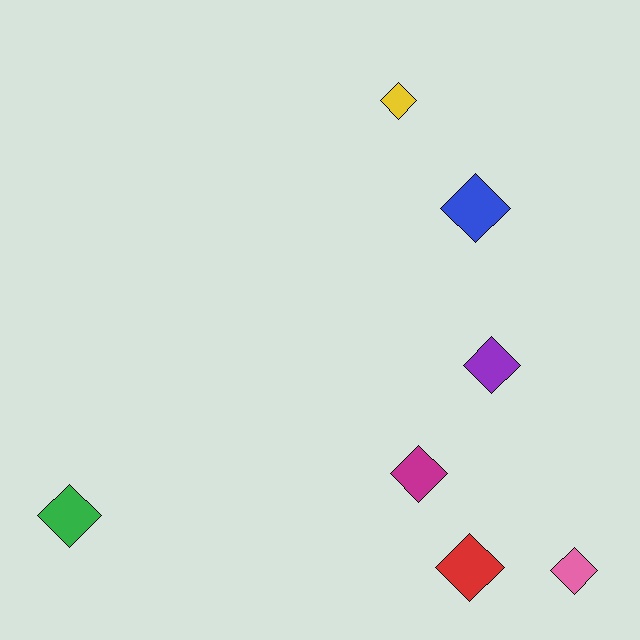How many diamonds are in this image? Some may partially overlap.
There are 7 diamonds.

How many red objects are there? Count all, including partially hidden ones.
There is 1 red object.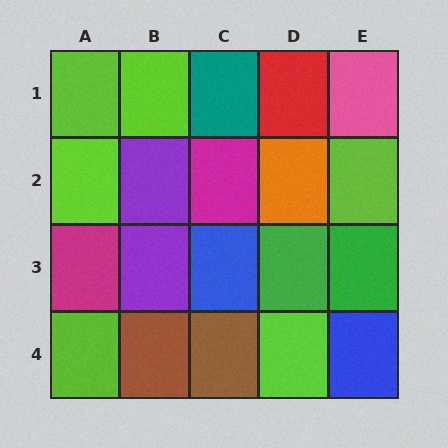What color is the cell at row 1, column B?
Lime.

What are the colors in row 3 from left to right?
Magenta, purple, blue, green, green.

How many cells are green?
2 cells are green.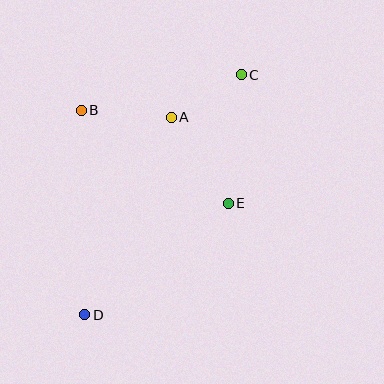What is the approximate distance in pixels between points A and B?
The distance between A and B is approximately 90 pixels.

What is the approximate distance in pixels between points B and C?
The distance between B and C is approximately 164 pixels.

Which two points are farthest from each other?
Points C and D are farthest from each other.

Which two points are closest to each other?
Points A and C are closest to each other.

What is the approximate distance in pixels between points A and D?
The distance between A and D is approximately 216 pixels.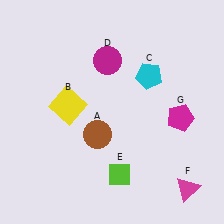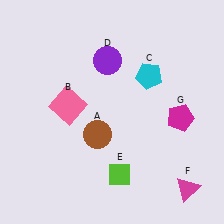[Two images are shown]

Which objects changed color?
B changed from yellow to pink. D changed from magenta to purple.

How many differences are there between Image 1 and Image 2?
There are 2 differences between the two images.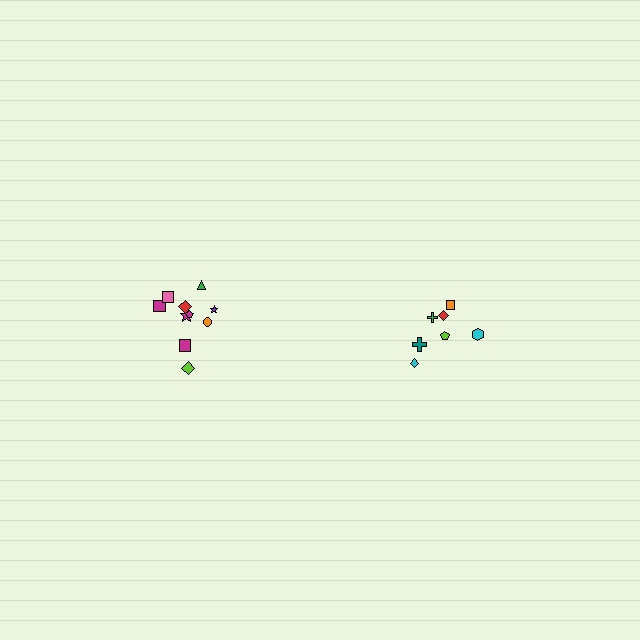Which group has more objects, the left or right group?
The left group.